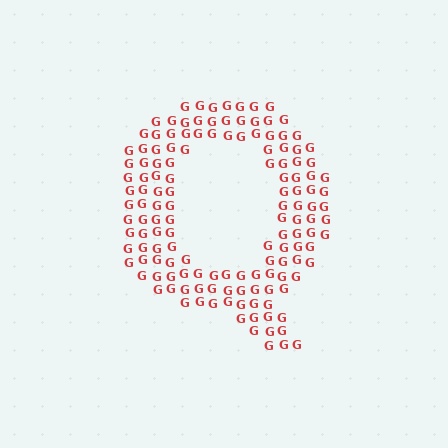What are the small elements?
The small elements are letter G's.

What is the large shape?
The large shape is the letter Q.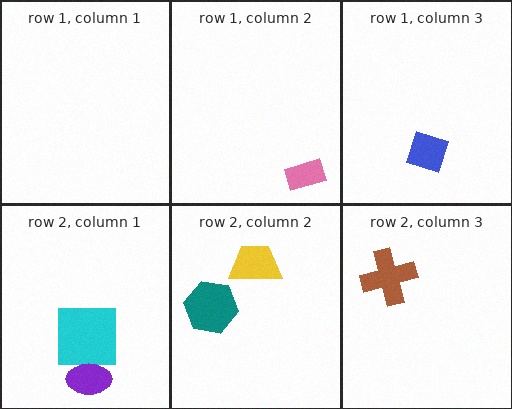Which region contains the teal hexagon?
The row 2, column 2 region.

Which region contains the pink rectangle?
The row 1, column 2 region.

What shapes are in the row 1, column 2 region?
The pink rectangle.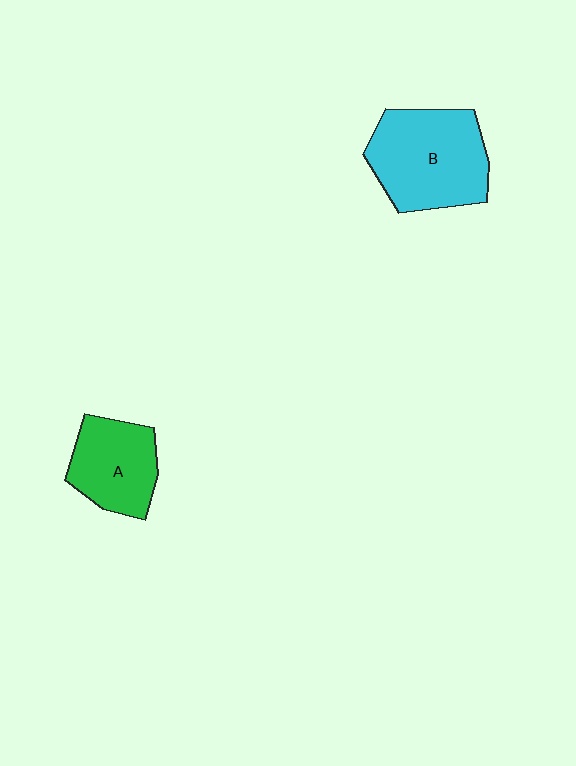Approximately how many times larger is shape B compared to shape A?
Approximately 1.5 times.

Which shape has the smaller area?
Shape A (green).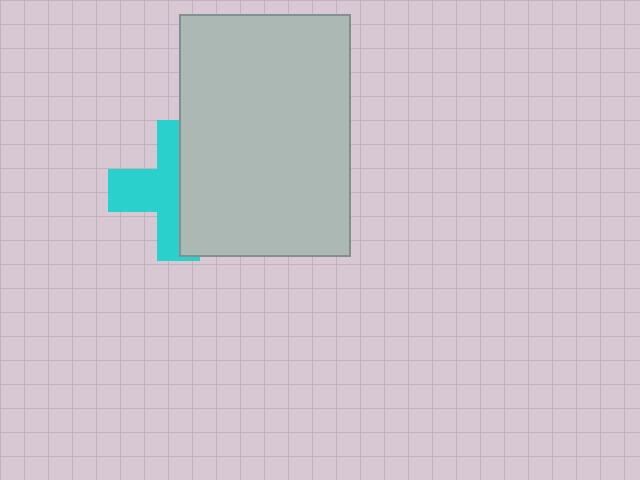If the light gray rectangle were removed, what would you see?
You would see the complete cyan cross.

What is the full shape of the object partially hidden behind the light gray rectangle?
The partially hidden object is a cyan cross.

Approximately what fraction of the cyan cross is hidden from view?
Roughly 48% of the cyan cross is hidden behind the light gray rectangle.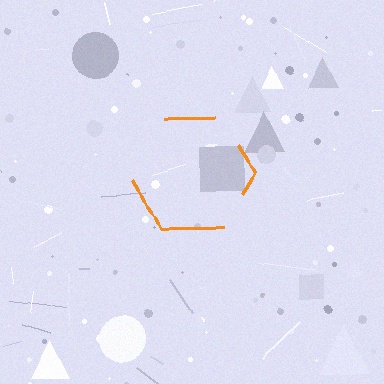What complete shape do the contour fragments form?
The contour fragments form a hexagon.